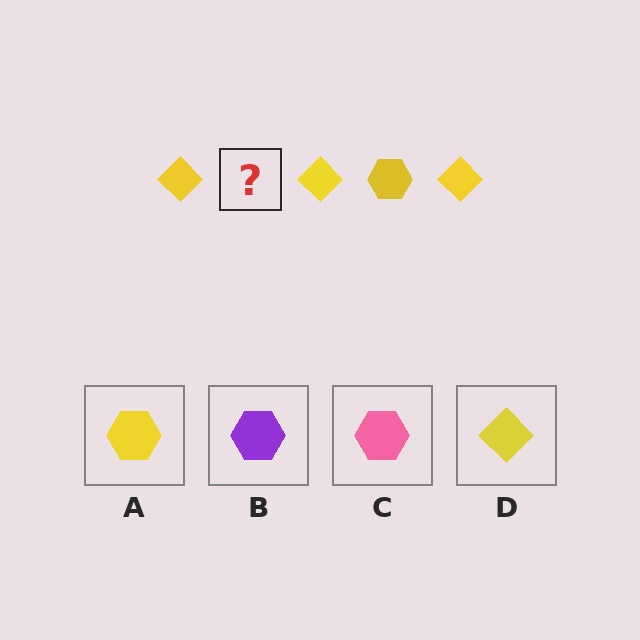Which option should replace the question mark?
Option A.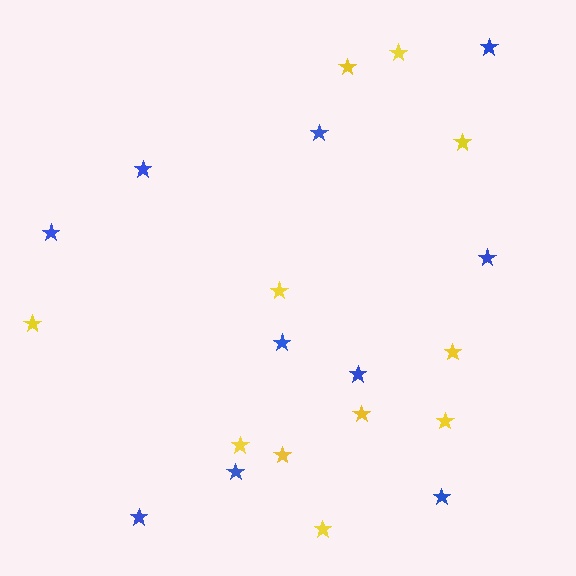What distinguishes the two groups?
There are 2 groups: one group of blue stars (10) and one group of yellow stars (11).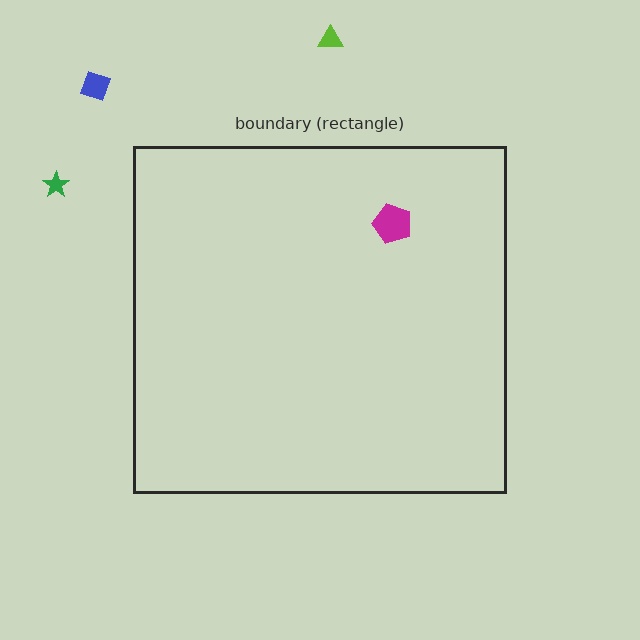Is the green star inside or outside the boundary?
Outside.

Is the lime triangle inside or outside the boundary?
Outside.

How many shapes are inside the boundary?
1 inside, 3 outside.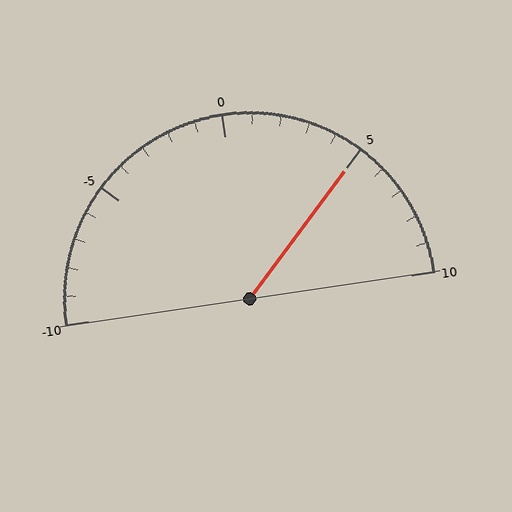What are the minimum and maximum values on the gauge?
The gauge ranges from -10 to 10.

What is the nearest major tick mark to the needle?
The nearest major tick mark is 5.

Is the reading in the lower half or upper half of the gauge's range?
The reading is in the upper half of the range (-10 to 10).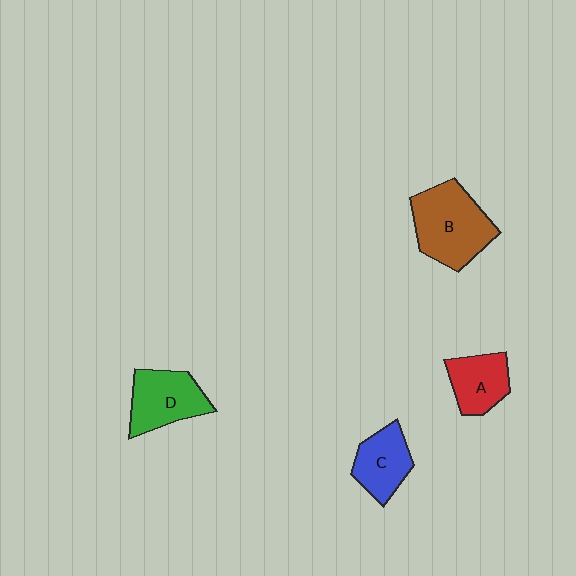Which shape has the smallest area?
Shape A (red).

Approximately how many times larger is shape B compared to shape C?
Approximately 1.6 times.